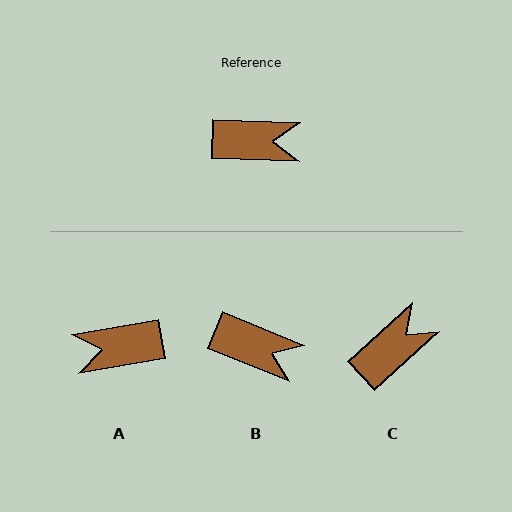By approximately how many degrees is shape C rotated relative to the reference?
Approximately 44 degrees counter-clockwise.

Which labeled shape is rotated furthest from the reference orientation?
A, about 168 degrees away.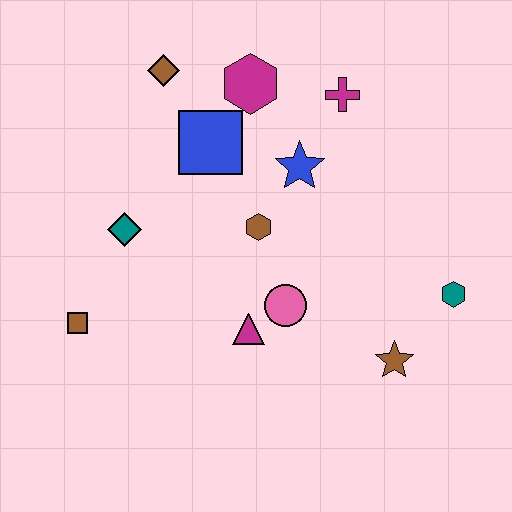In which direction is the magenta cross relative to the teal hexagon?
The magenta cross is above the teal hexagon.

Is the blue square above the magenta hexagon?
No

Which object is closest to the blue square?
The magenta hexagon is closest to the blue square.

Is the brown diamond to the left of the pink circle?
Yes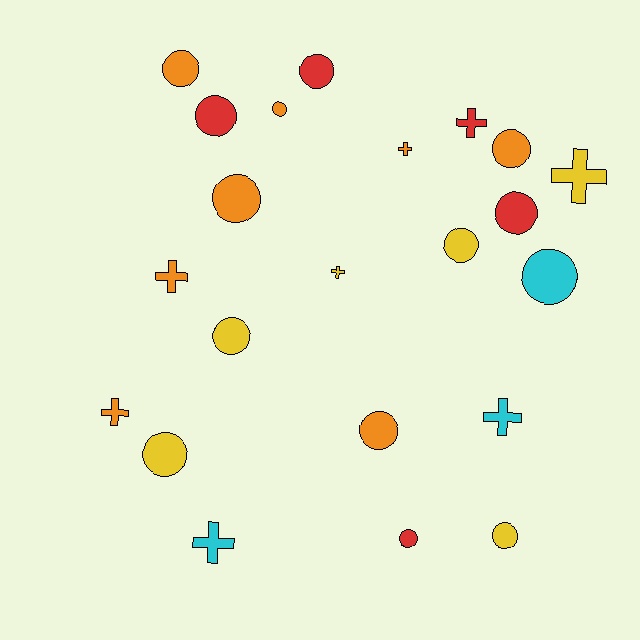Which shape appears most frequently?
Circle, with 14 objects.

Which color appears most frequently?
Orange, with 8 objects.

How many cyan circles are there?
There is 1 cyan circle.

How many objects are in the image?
There are 22 objects.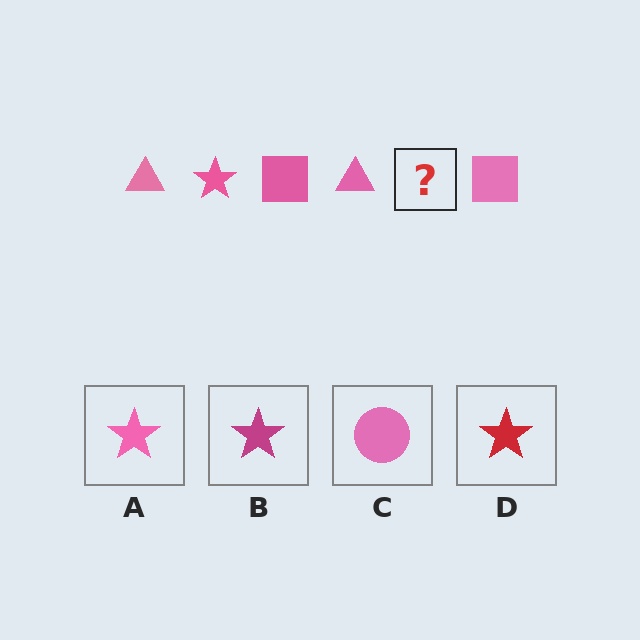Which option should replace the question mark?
Option A.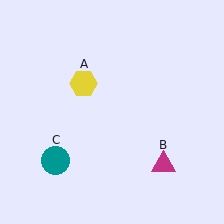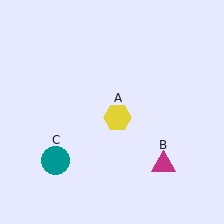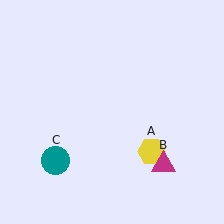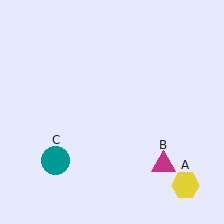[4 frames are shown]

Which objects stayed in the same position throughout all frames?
Magenta triangle (object B) and teal circle (object C) remained stationary.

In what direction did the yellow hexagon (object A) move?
The yellow hexagon (object A) moved down and to the right.